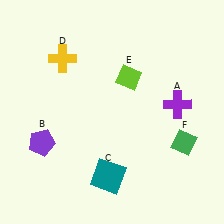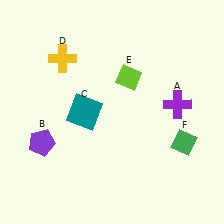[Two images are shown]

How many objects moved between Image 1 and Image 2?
1 object moved between the two images.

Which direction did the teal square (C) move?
The teal square (C) moved up.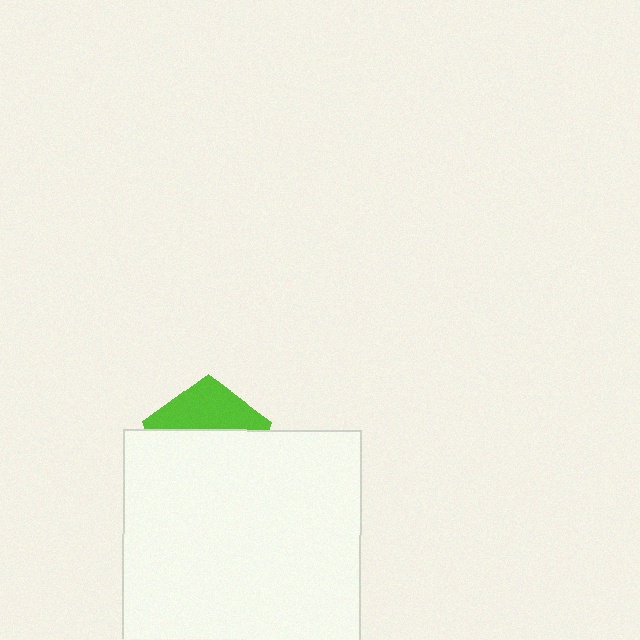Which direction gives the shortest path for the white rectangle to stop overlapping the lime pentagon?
Moving down gives the shortest separation.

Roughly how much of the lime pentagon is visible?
A small part of it is visible (roughly 36%).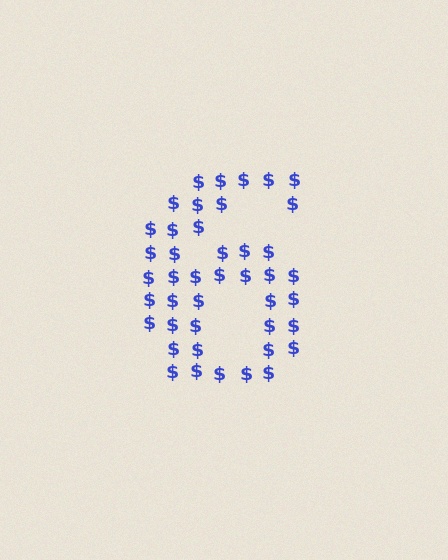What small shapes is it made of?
It is made of small dollar signs.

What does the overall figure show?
The overall figure shows the digit 6.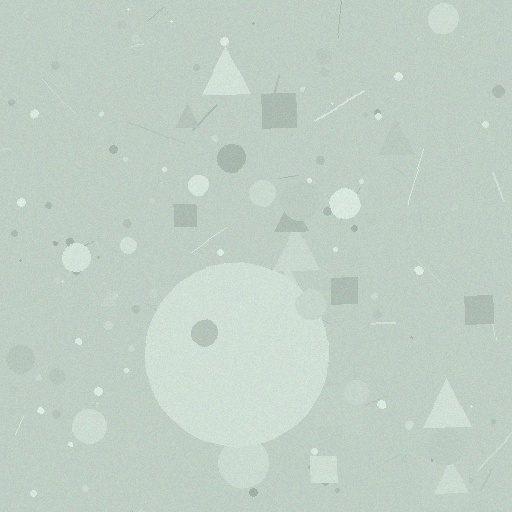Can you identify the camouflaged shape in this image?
The camouflaged shape is a circle.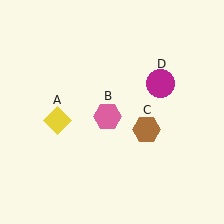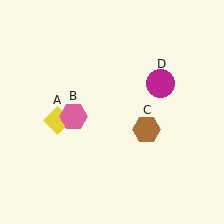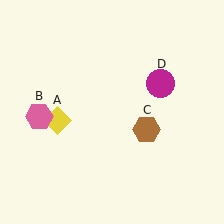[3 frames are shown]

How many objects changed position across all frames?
1 object changed position: pink hexagon (object B).